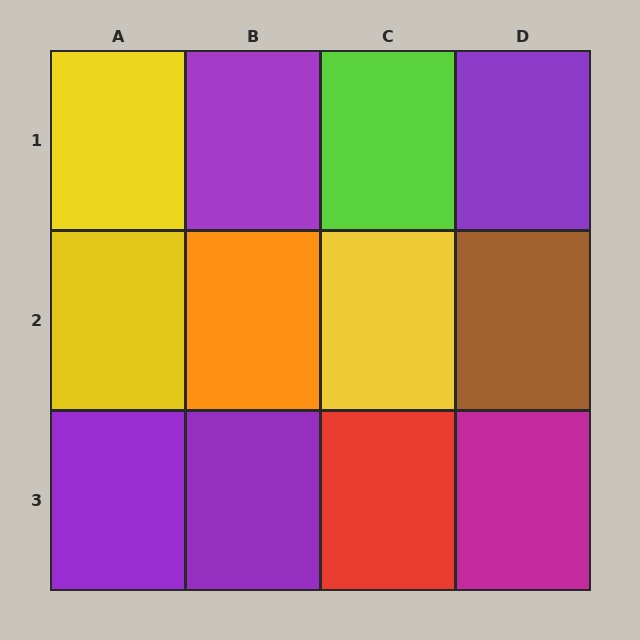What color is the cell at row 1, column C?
Lime.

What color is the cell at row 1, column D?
Purple.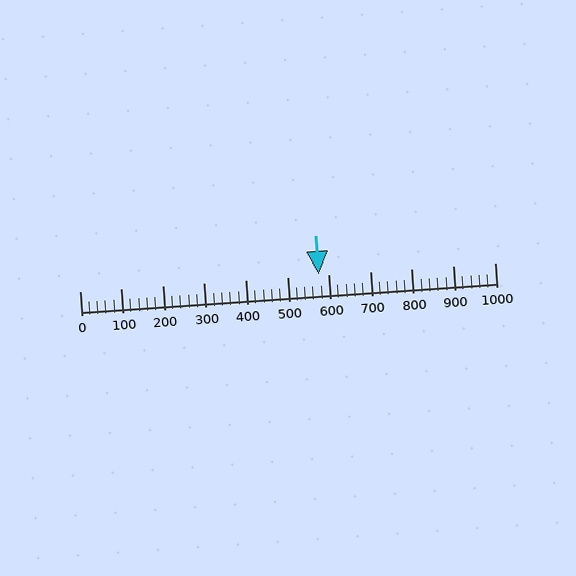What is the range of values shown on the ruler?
The ruler shows values from 0 to 1000.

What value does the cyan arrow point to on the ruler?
The cyan arrow points to approximately 576.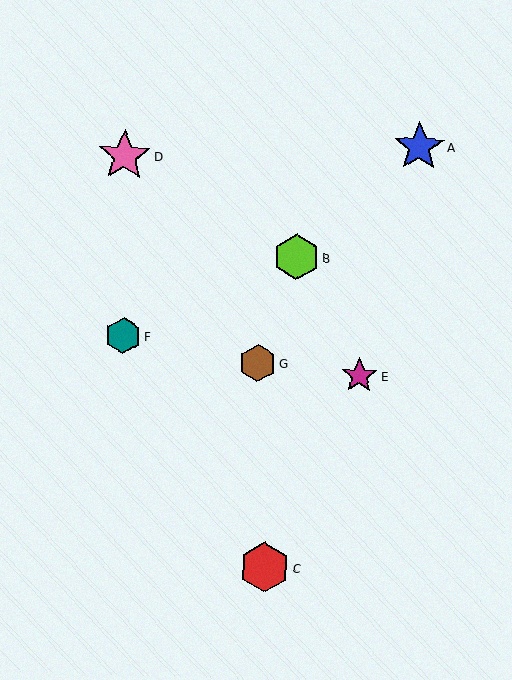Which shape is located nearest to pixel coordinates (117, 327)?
The teal hexagon (labeled F) at (123, 336) is nearest to that location.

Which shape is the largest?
The pink star (labeled D) is the largest.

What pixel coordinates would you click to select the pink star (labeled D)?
Click at (125, 156) to select the pink star D.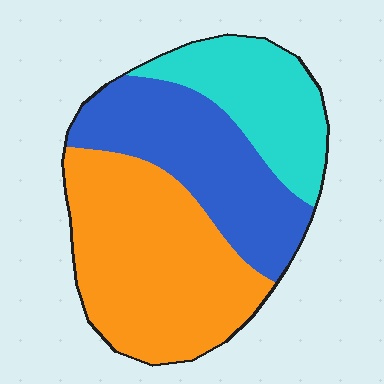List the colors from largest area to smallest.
From largest to smallest: orange, blue, cyan.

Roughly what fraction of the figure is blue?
Blue covers roughly 30% of the figure.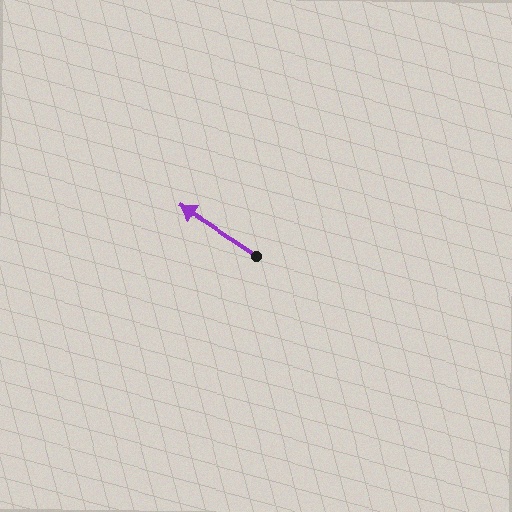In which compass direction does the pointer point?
Northwest.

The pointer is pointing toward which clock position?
Roughly 10 o'clock.